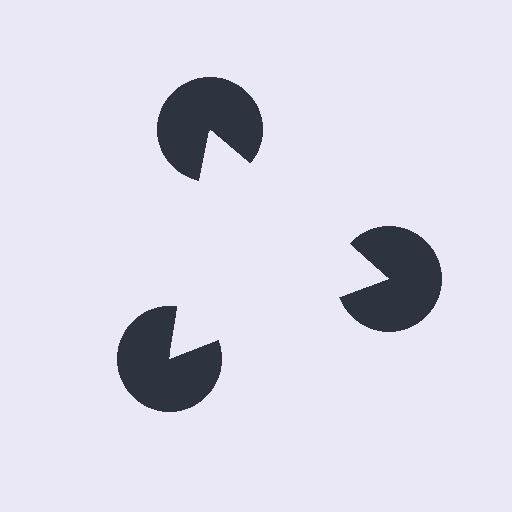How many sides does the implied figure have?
3 sides.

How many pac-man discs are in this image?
There are 3 — one at each vertex of the illusory triangle.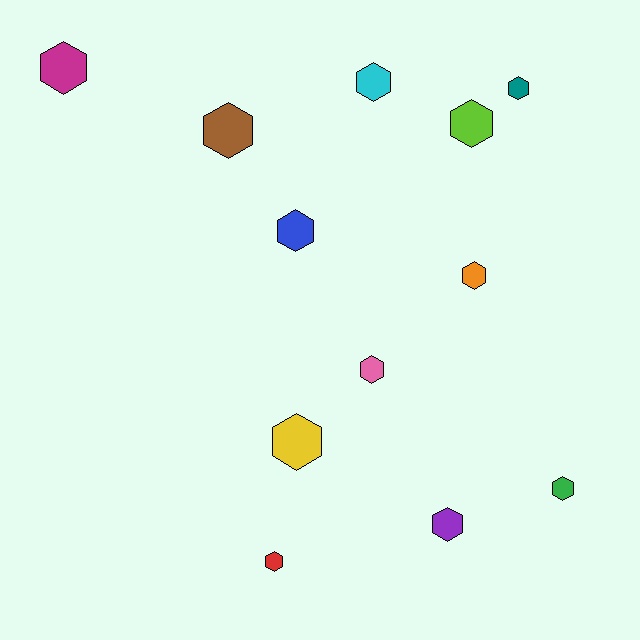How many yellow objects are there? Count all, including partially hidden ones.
There is 1 yellow object.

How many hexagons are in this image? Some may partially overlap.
There are 12 hexagons.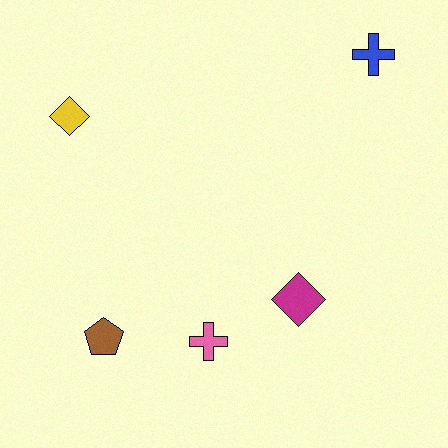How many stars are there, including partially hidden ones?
There are no stars.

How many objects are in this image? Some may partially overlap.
There are 5 objects.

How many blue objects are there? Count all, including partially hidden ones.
There is 1 blue object.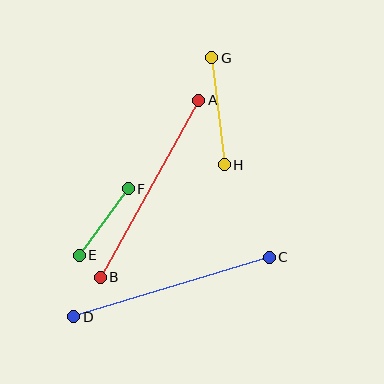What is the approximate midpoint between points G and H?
The midpoint is at approximately (218, 111) pixels.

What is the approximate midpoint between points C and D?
The midpoint is at approximately (171, 287) pixels.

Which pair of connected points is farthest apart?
Points C and D are farthest apart.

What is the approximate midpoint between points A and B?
The midpoint is at approximately (149, 189) pixels.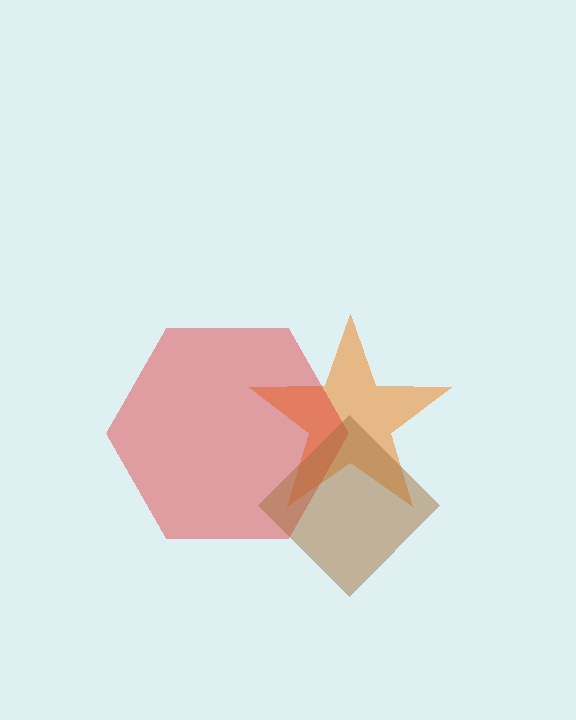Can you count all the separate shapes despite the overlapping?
Yes, there are 3 separate shapes.